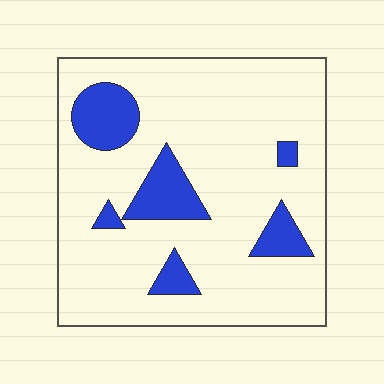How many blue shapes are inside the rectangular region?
6.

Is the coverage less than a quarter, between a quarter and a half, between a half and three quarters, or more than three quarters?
Less than a quarter.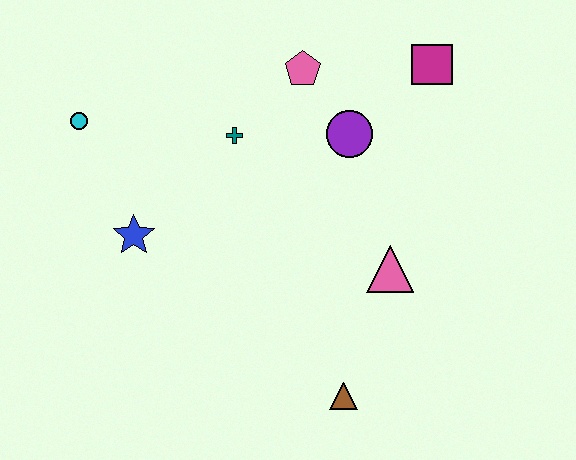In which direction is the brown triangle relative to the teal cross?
The brown triangle is below the teal cross.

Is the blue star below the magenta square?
Yes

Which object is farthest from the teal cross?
The brown triangle is farthest from the teal cross.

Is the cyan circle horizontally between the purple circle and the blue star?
No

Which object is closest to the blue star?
The cyan circle is closest to the blue star.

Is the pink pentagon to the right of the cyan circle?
Yes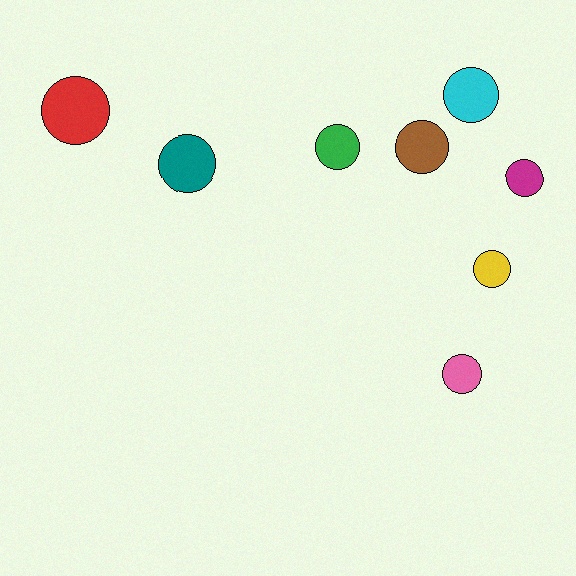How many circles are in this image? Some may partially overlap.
There are 8 circles.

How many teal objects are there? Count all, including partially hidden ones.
There is 1 teal object.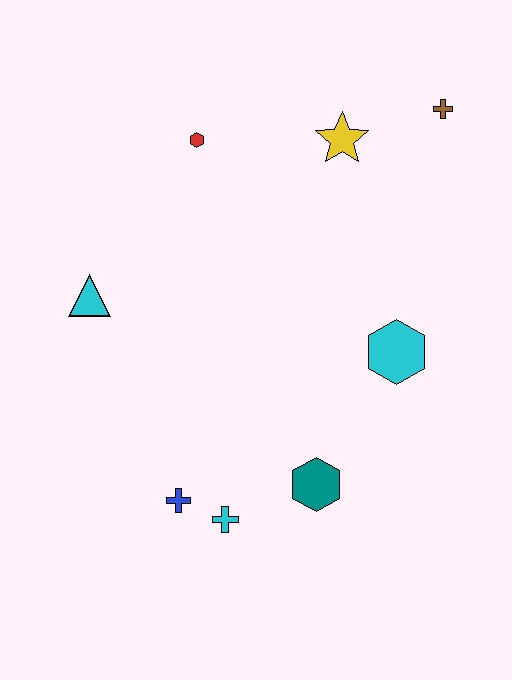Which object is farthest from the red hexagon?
The cyan cross is farthest from the red hexagon.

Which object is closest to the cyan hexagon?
The teal hexagon is closest to the cyan hexagon.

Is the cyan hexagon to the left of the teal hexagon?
No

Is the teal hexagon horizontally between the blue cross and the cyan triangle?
No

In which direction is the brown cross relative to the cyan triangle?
The brown cross is to the right of the cyan triangle.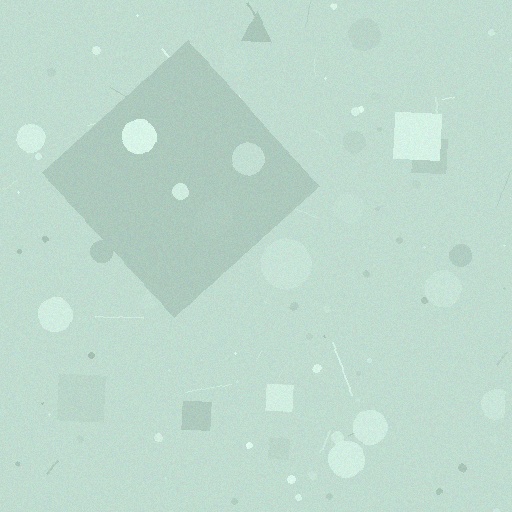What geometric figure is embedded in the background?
A diamond is embedded in the background.